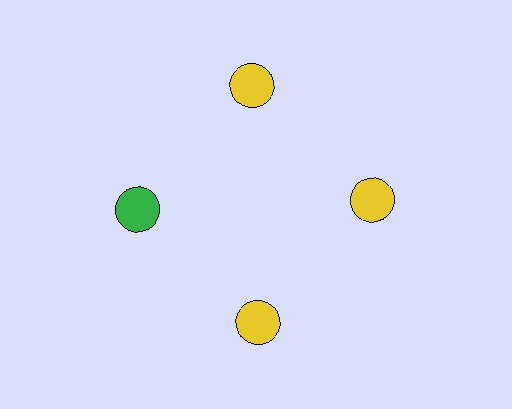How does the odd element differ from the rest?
It has a different color: green instead of yellow.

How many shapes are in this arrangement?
There are 4 shapes arranged in a ring pattern.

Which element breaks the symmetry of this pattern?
The green circle at roughly the 9 o'clock position breaks the symmetry. All other shapes are yellow circles.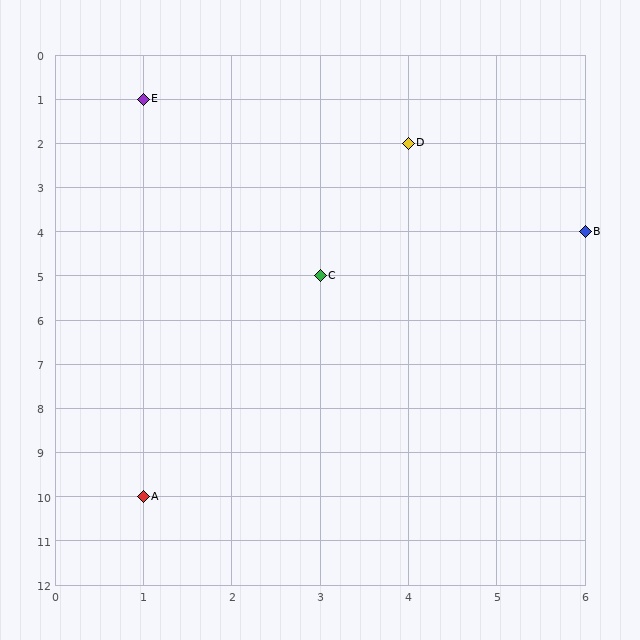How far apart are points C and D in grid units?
Points C and D are 1 column and 3 rows apart (about 3.2 grid units diagonally).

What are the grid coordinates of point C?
Point C is at grid coordinates (3, 5).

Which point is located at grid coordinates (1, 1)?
Point E is at (1, 1).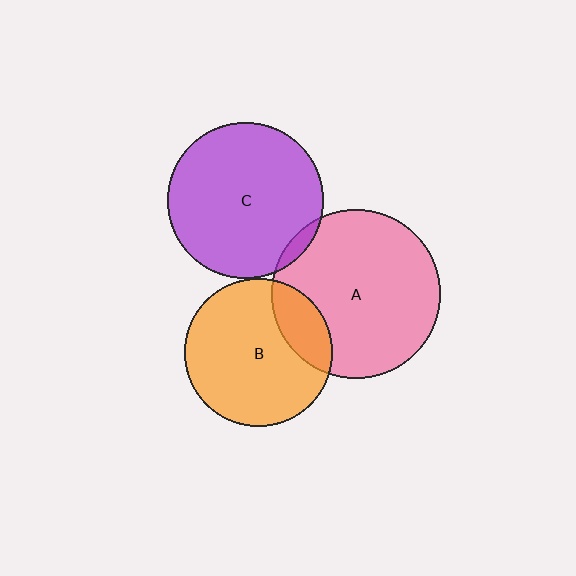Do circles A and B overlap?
Yes.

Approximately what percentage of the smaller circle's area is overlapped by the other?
Approximately 20%.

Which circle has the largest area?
Circle A (pink).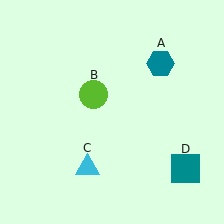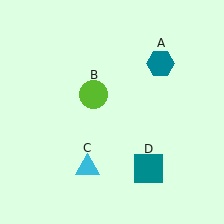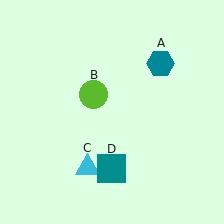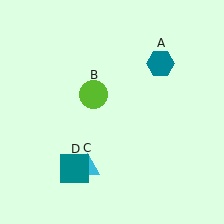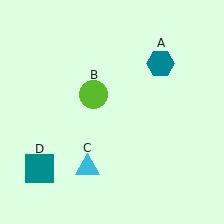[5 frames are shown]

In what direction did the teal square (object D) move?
The teal square (object D) moved left.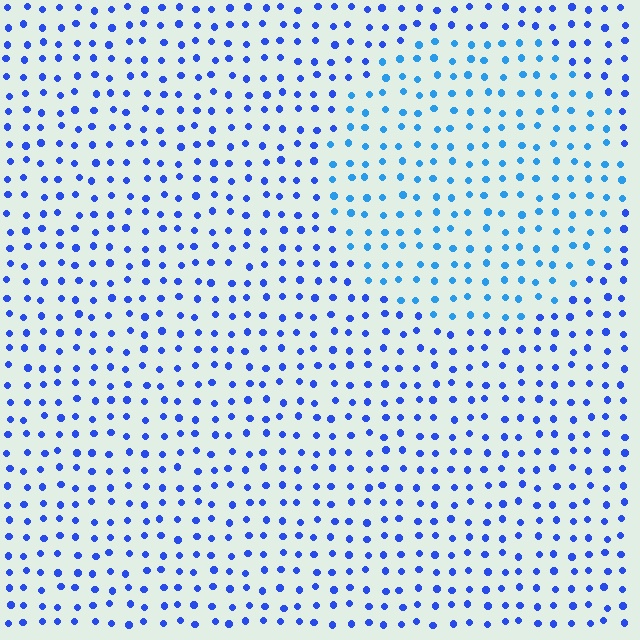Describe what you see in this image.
The image is filled with small blue elements in a uniform arrangement. A circle-shaped region is visible where the elements are tinted to a slightly different hue, forming a subtle color boundary.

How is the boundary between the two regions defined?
The boundary is defined purely by a slight shift in hue (about 25 degrees). Spacing, size, and orientation are identical on both sides.